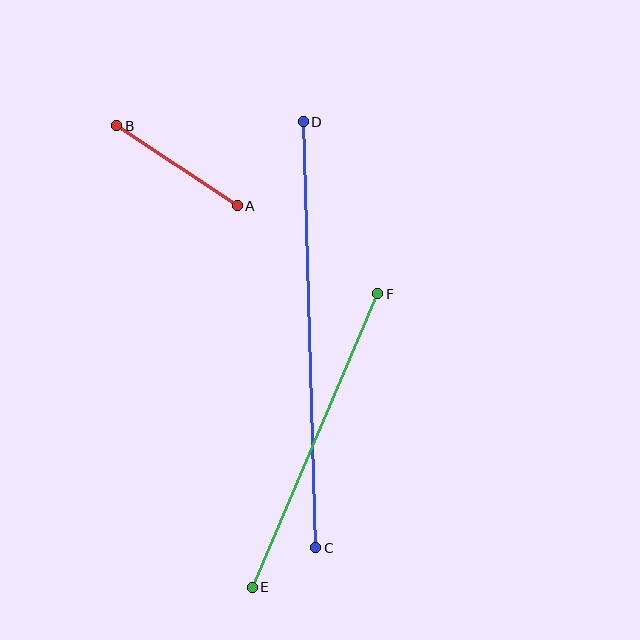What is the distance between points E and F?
The distance is approximately 319 pixels.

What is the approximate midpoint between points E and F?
The midpoint is at approximately (315, 440) pixels.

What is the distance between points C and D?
The distance is approximately 426 pixels.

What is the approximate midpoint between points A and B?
The midpoint is at approximately (177, 166) pixels.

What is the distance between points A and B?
The distance is approximately 145 pixels.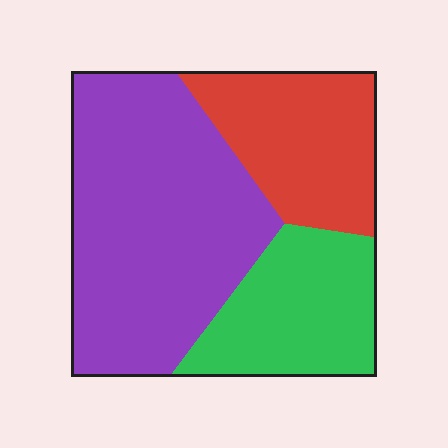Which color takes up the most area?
Purple, at roughly 50%.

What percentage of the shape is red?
Red takes up less than a quarter of the shape.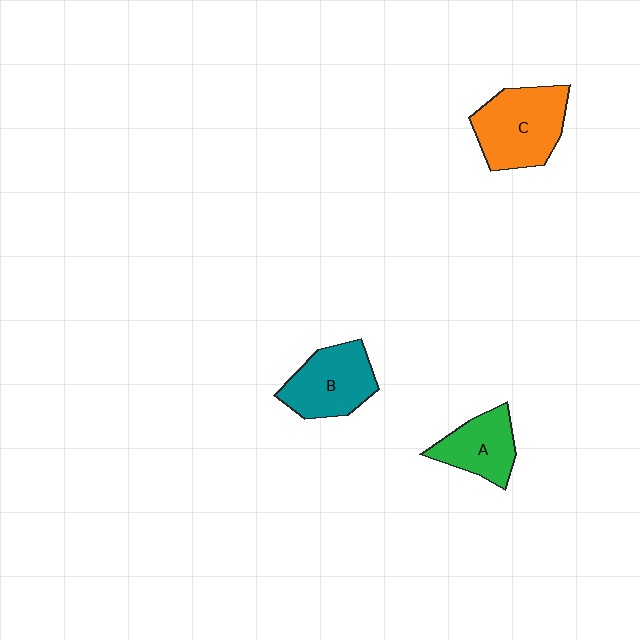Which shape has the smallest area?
Shape A (green).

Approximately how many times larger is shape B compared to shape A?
Approximately 1.2 times.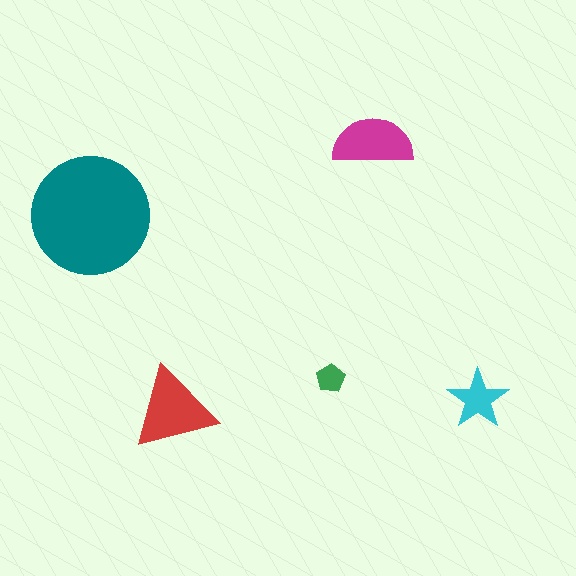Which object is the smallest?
The green pentagon.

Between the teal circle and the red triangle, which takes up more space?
The teal circle.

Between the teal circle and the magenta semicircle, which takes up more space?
The teal circle.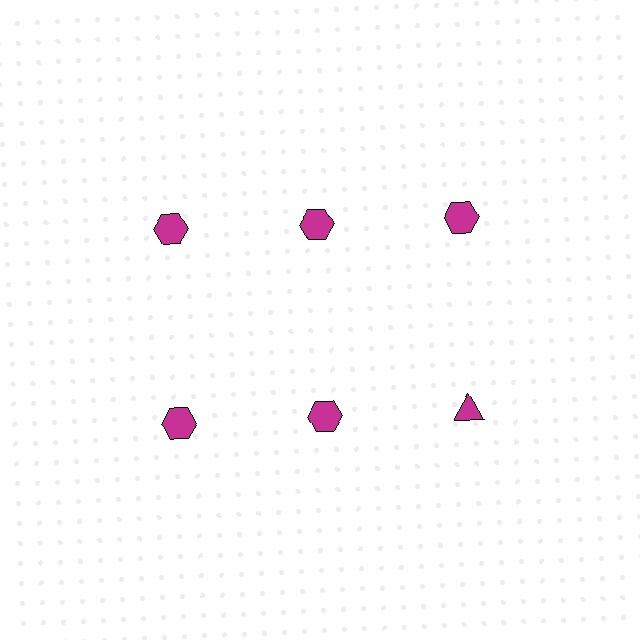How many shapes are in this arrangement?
There are 6 shapes arranged in a grid pattern.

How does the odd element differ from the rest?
It has a different shape: triangle instead of hexagon.